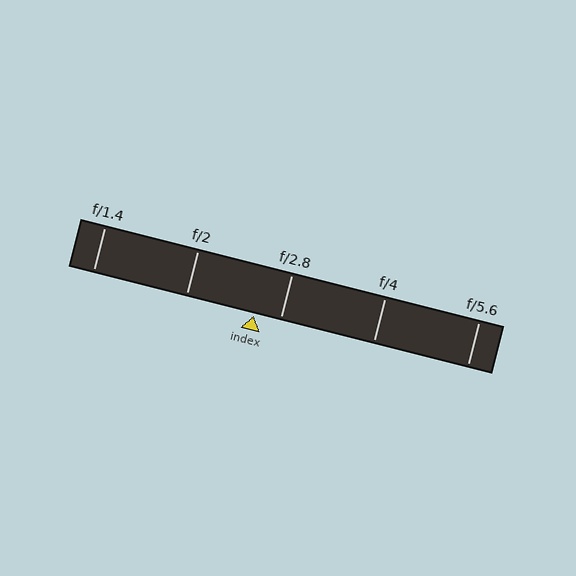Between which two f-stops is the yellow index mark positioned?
The index mark is between f/2 and f/2.8.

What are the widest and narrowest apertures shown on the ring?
The widest aperture shown is f/1.4 and the narrowest is f/5.6.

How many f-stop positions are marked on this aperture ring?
There are 5 f-stop positions marked.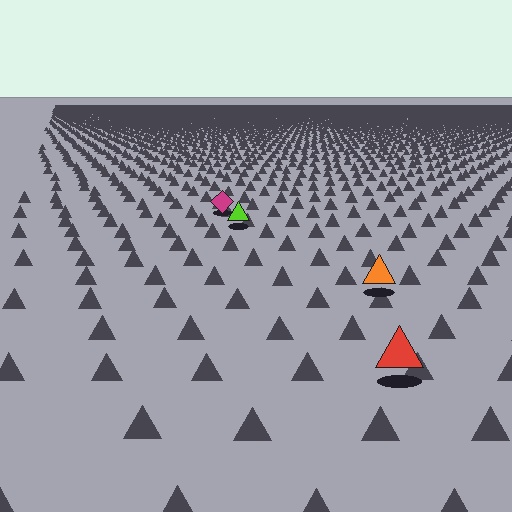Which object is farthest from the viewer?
The magenta diamond is farthest from the viewer. It appears smaller and the ground texture around it is denser.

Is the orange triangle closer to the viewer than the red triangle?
No. The red triangle is closer — you can tell from the texture gradient: the ground texture is coarser near it.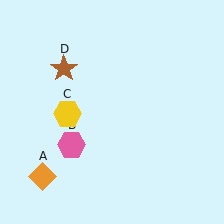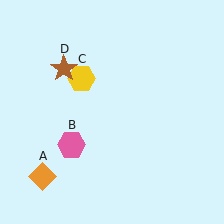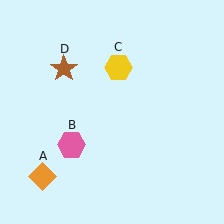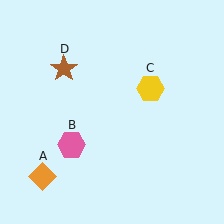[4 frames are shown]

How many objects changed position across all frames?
1 object changed position: yellow hexagon (object C).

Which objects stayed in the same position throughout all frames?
Orange diamond (object A) and pink hexagon (object B) and brown star (object D) remained stationary.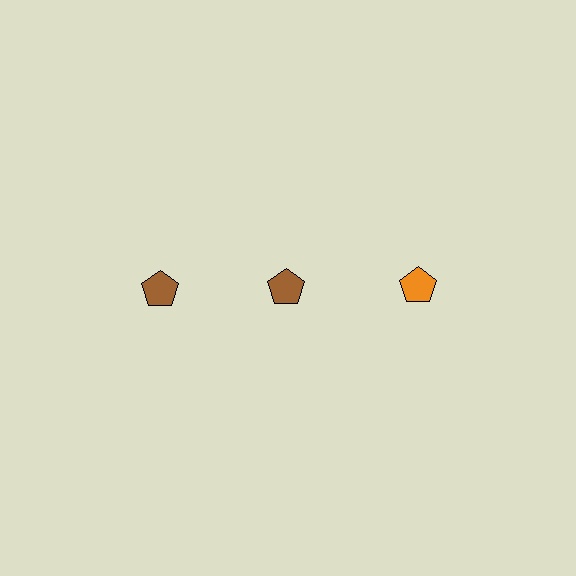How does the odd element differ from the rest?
It has a different color: orange instead of brown.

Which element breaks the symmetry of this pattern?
The orange pentagon in the top row, center column breaks the symmetry. All other shapes are brown pentagons.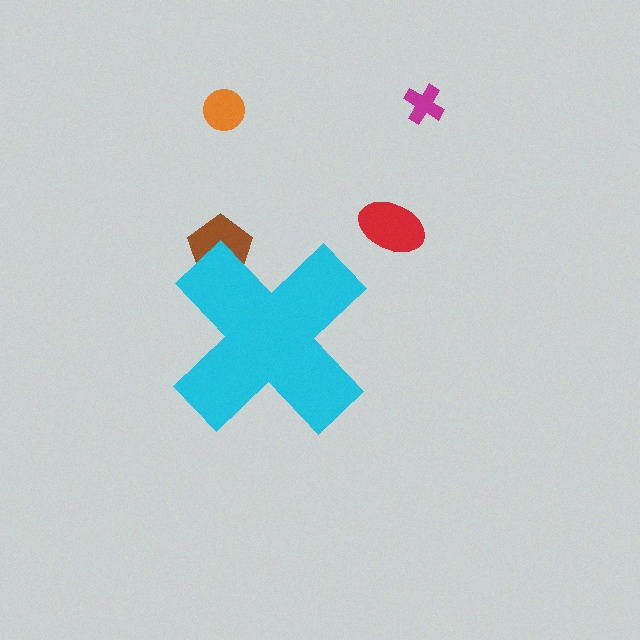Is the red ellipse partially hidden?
No, the red ellipse is fully visible.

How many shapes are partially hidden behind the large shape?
1 shape is partially hidden.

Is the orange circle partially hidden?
No, the orange circle is fully visible.